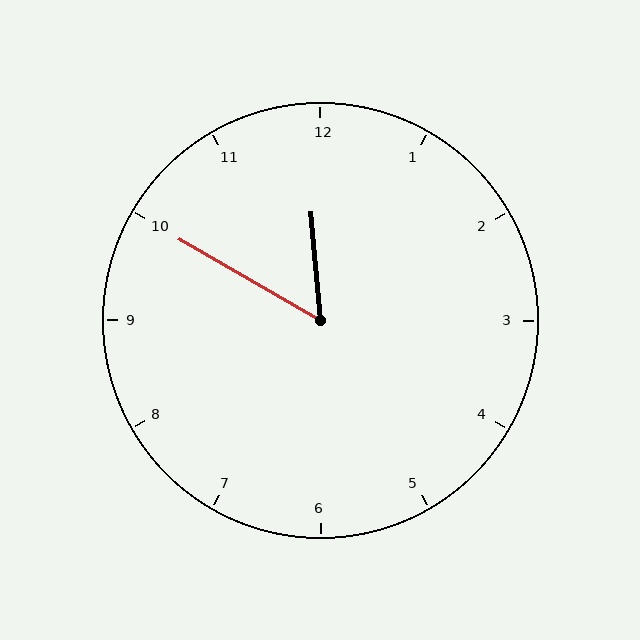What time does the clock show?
11:50.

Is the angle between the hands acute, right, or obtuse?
It is acute.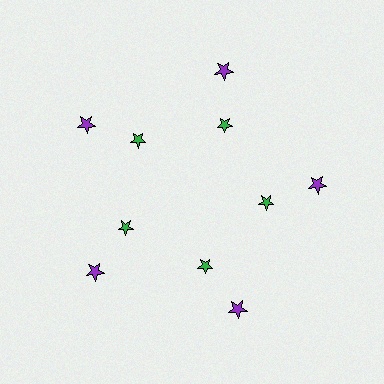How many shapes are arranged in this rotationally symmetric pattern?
There are 10 shapes, arranged in 5 groups of 2.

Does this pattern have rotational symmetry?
Yes, this pattern has 5-fold rotational symmetry. It looks the same after rotating 72 degrees around the center.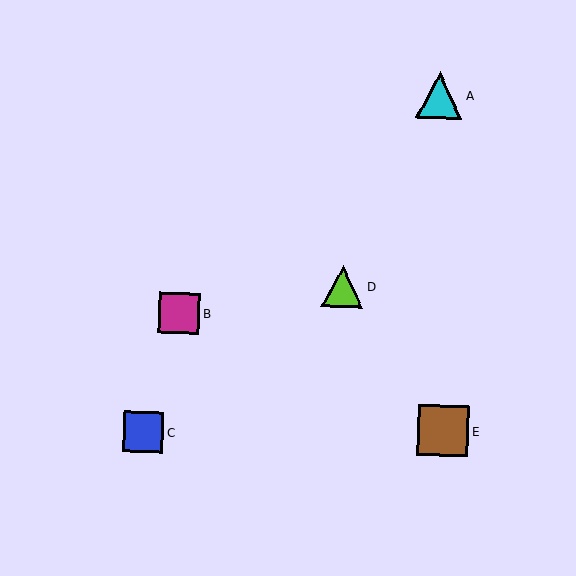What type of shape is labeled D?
Shape D is a lime triangle.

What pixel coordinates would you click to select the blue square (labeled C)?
Click at (143, 432) to select the blue square C.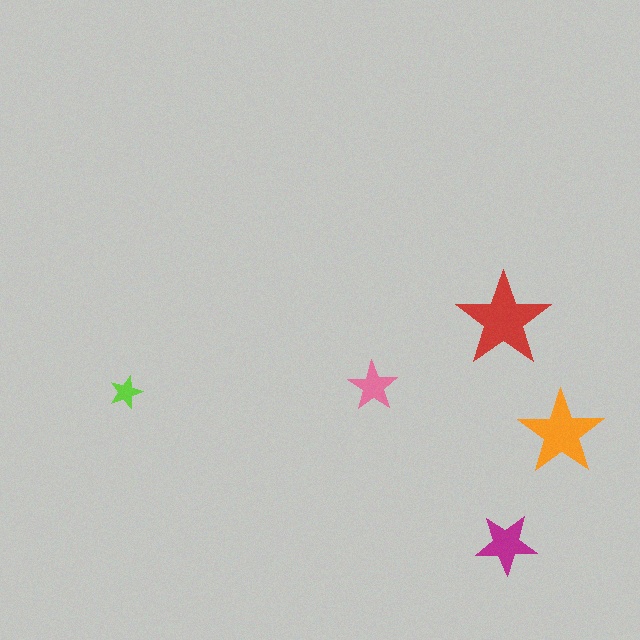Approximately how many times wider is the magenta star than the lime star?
About 2 times wider.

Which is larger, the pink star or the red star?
The red one.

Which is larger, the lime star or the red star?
The red one.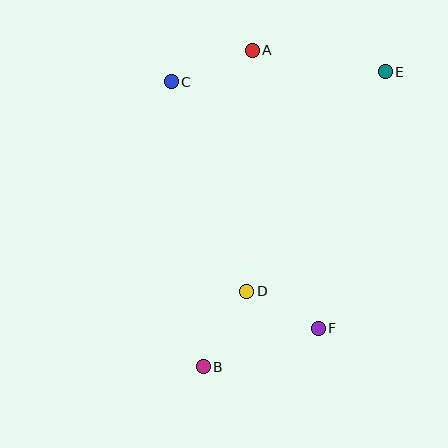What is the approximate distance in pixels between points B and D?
The distance between B and D is approximately 87 pixels.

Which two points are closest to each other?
Points D and F are closest to each other.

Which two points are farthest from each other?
Points B and E are farthest from each other.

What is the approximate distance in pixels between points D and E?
The distance between D and E is approximately 260 pixels.